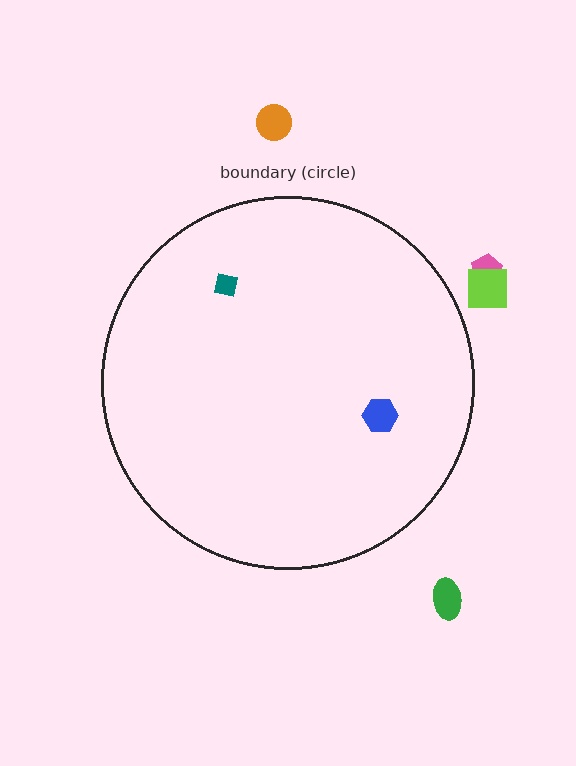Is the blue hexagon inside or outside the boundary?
Inside.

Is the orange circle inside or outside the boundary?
Outside.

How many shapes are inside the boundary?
2 inside, 4 outside.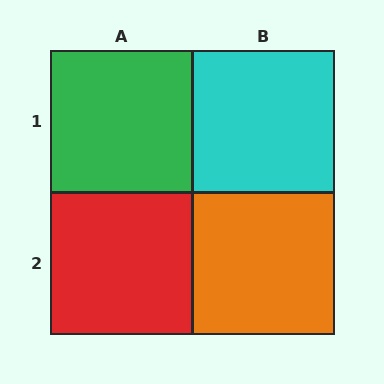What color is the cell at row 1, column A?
Green.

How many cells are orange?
1 cell is orange.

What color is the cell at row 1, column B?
Cyan.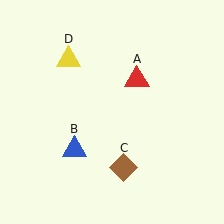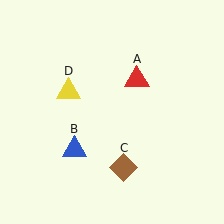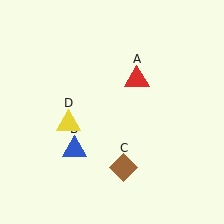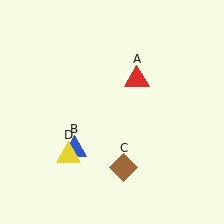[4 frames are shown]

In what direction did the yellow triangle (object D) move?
The yellow triangle (object D) moved down.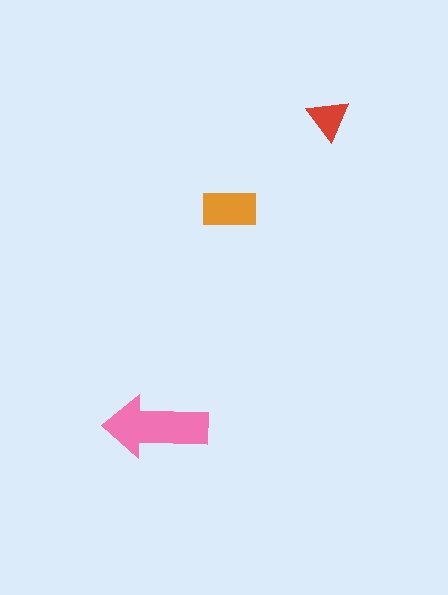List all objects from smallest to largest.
The red triangle, the orange rectangle, the pink arrow.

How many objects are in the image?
There are 3 objects in the image.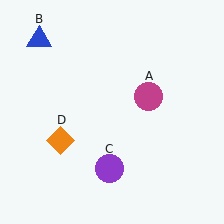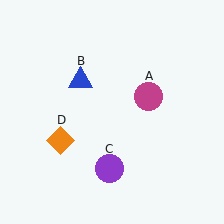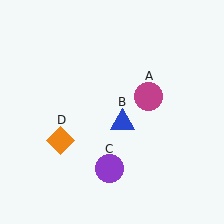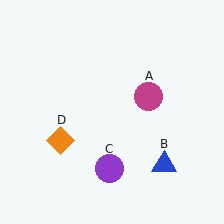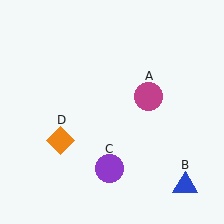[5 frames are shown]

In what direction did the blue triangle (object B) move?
The blue triangle (object B) moved down and to the right.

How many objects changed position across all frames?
1 object changed position: blue triangle (object B).